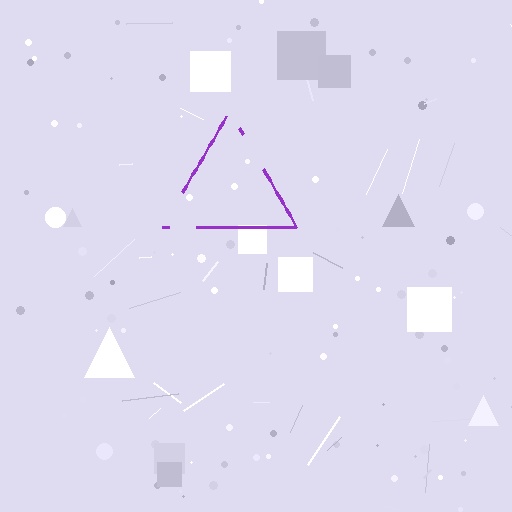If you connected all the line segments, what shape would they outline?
They would outline a triangle.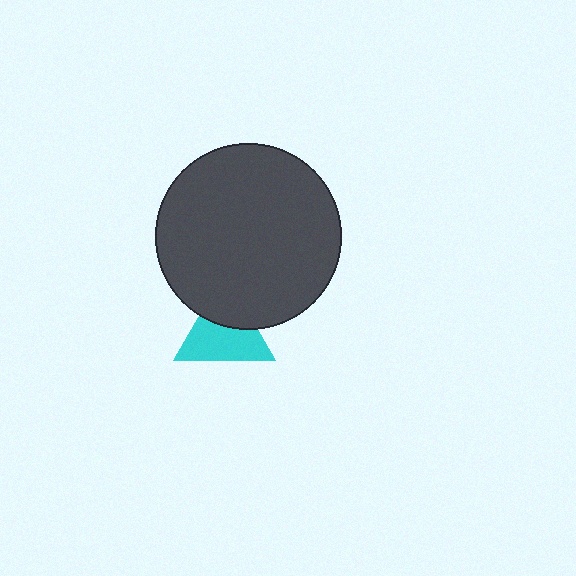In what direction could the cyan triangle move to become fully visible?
The cyan triangle could move down. That would shift it out from behind the dark gray circle entirely.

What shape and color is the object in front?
The object in front is a dark gray circle.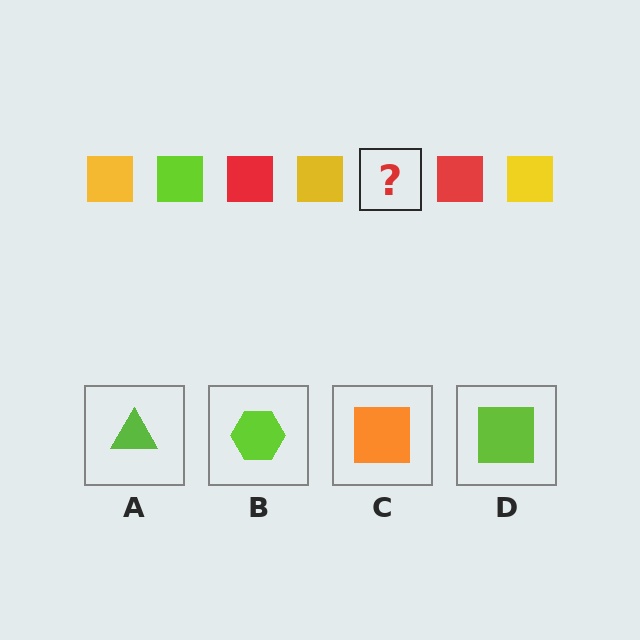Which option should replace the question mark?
Option D.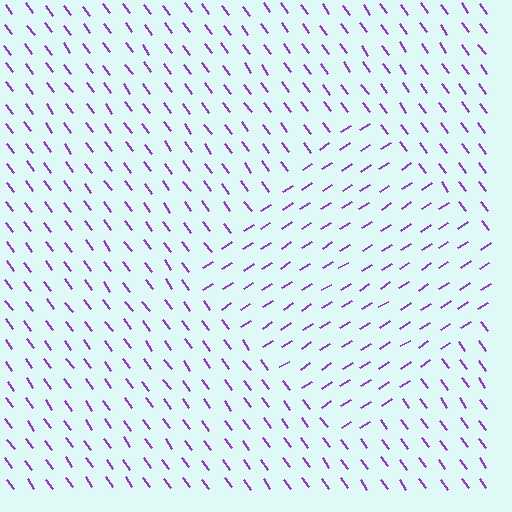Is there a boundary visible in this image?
Yes, there is a texture boundary formed by a change in line orientation.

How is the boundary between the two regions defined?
The boundary is defined purely by a change in line orientation (approximately 87 degrees difference). All lines are the same color and thickness.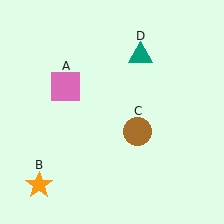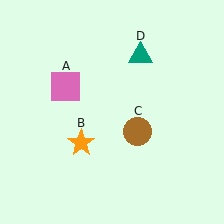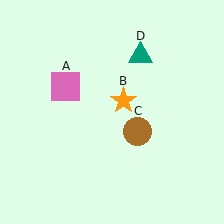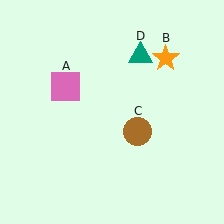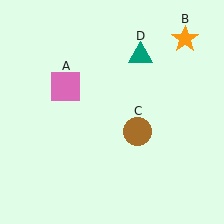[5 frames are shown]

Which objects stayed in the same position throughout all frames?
Pink square (object A) and brown circle (object C) and teal triangle (object D) remained stationary.